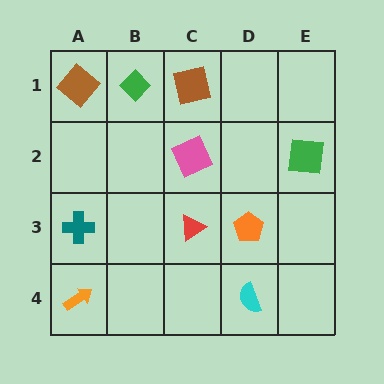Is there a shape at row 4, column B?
No, that cell is empty.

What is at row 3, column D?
An orange pentagon.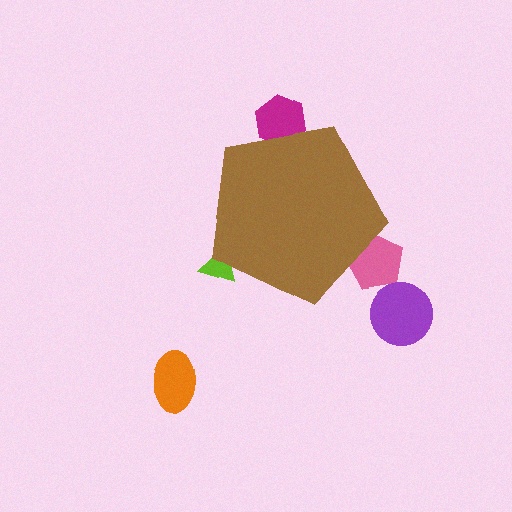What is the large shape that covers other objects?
A brown pentagon.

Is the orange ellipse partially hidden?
No, the orange ellipse is fully visible.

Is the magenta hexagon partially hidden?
Yes, the magenta hexagon is partially hidden behind the brown pentagon.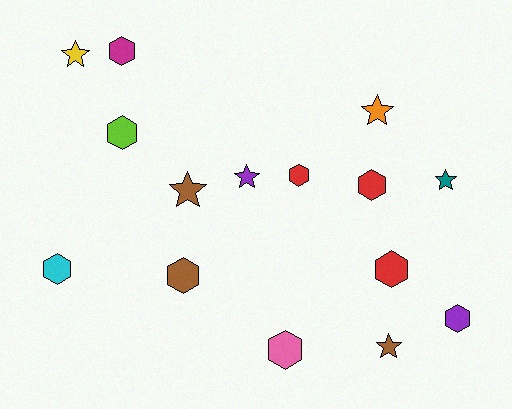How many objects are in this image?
There are 15 objects.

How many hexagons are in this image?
There are 9 hexagons.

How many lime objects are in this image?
There is 1 lime object.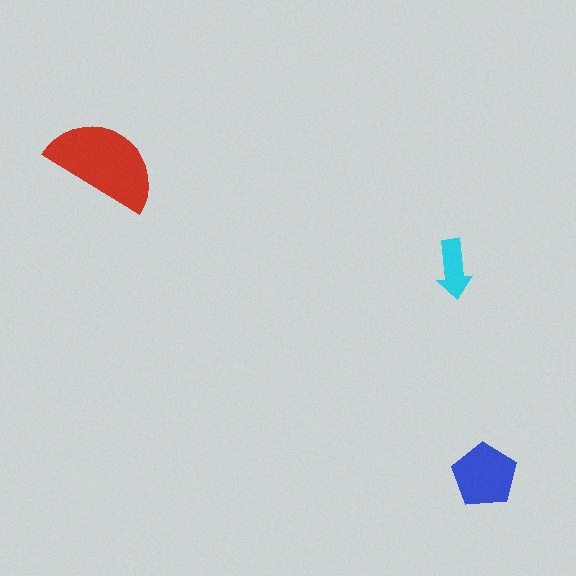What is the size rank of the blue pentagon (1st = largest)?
2nd.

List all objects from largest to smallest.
The red semicircle, the blue pentagon, the cyan arrow.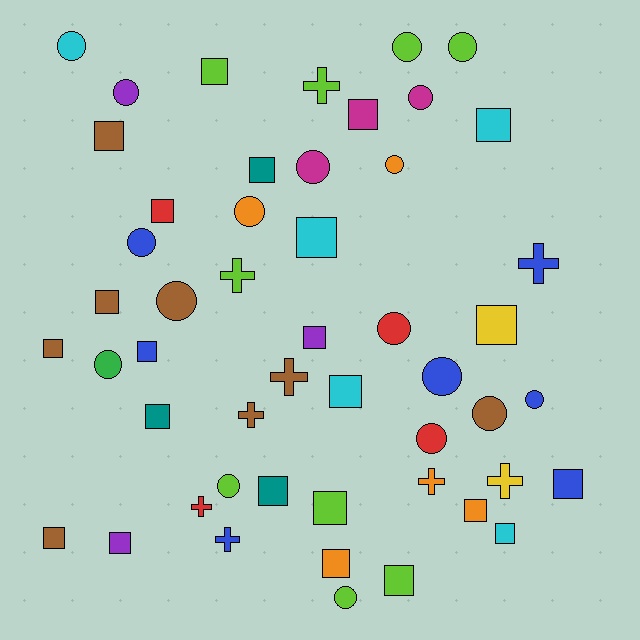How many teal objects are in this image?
There are 3 teal objects.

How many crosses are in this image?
There are 9 crosses.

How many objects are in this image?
There are 50 objects.